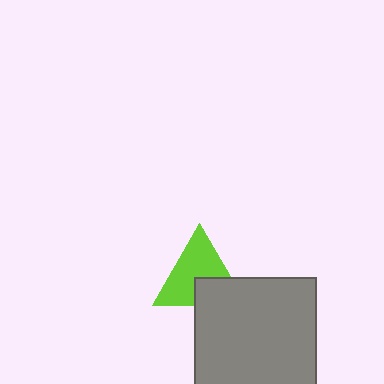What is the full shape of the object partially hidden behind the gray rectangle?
The partially hidden object is a lime triangle.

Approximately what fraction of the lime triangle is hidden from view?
Roughly 33% of the lime triangle is hidden behind the gray rectangle.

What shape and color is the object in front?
The object in front is a gray rectangle.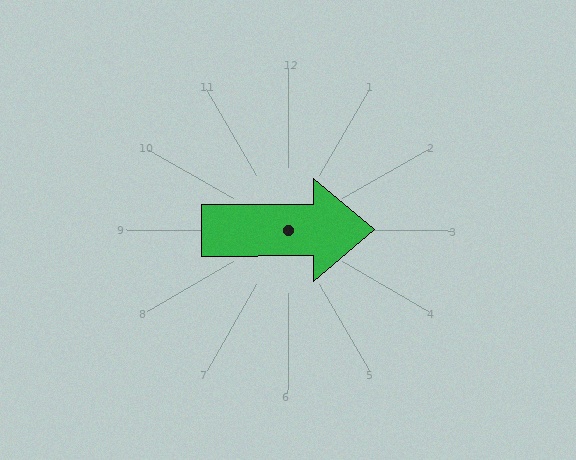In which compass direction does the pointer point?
East.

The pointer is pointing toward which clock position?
Roughly 3 o'clock.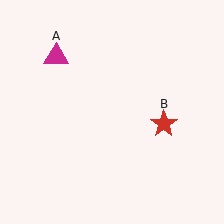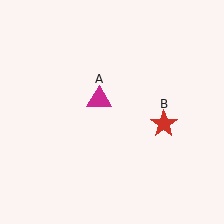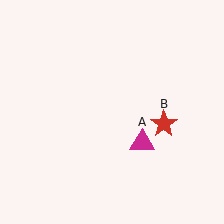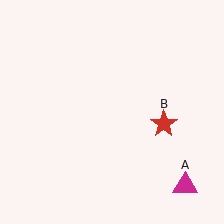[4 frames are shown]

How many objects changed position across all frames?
1 object changed position: magenta triangle (object A).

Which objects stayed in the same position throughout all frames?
Red star (object B) remained stationary.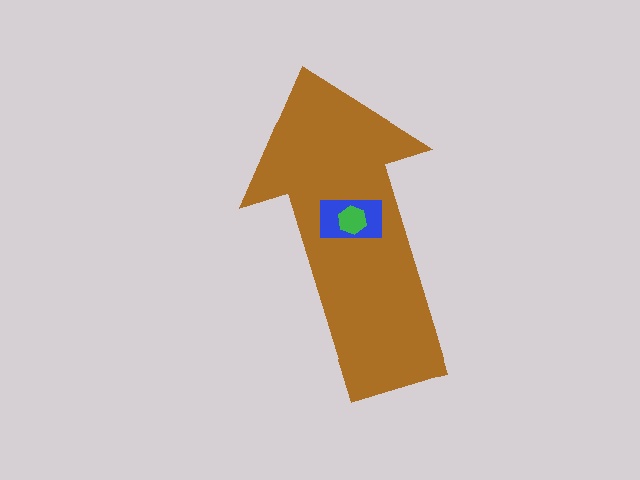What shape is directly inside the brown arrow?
The blue rectangle.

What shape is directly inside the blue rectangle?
The green hexagon.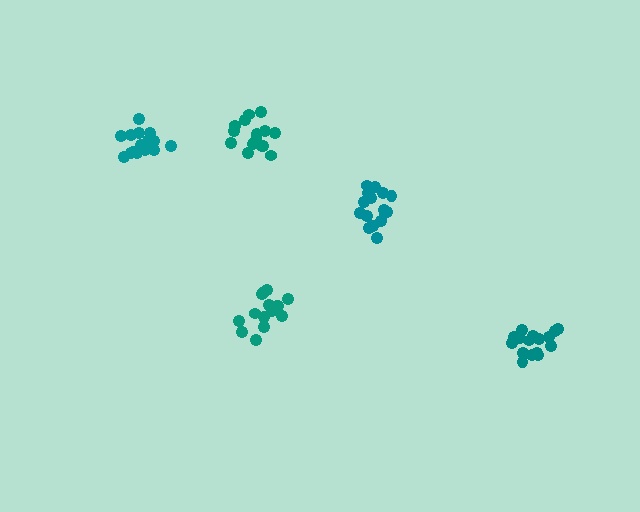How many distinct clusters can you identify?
There are 5 distinct clusters.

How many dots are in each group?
Group 1: 16 dots, Group 2: 17 dots, Group 3: 15 dots, Group 4: 17 dots, Group 5: 15 dots (80 total).